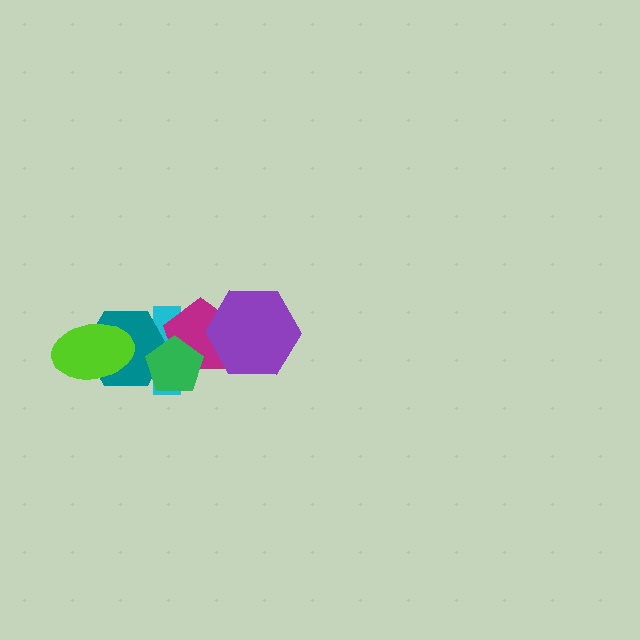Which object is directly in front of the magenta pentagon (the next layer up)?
The green pentagon is directly in front of the magenta pentagon.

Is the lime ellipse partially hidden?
No, no other shape covers it.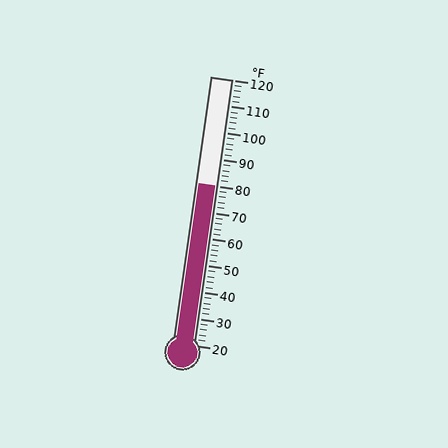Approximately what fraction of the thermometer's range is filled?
The thermometer is filled to approximately 60% of its range.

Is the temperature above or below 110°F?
The temperature is below 110°F.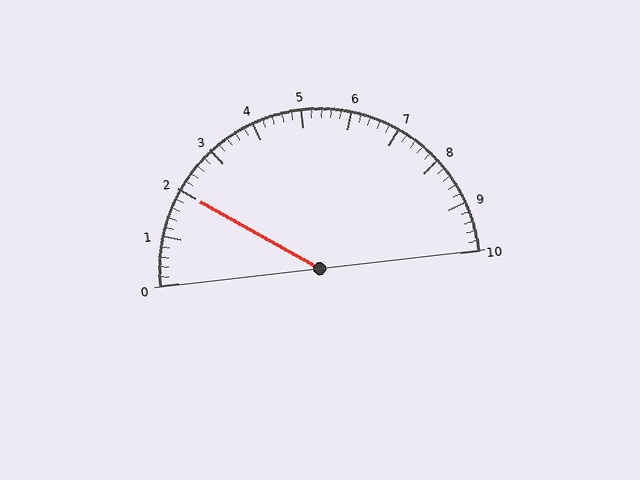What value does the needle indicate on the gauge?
The needle indicates approximately 2.0.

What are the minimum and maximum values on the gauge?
The gauge ranges from 0 to 10.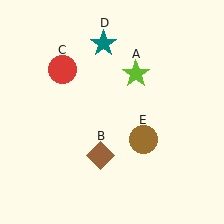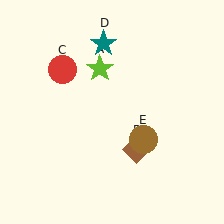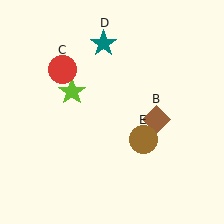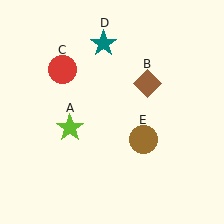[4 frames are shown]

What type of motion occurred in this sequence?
The lime star (object A), brown diamond (object B) rotated counterclockwise around the center of the scene.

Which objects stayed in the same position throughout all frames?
Red circle (object C) and teal star (object D) and brown circle (object E) remained stationary.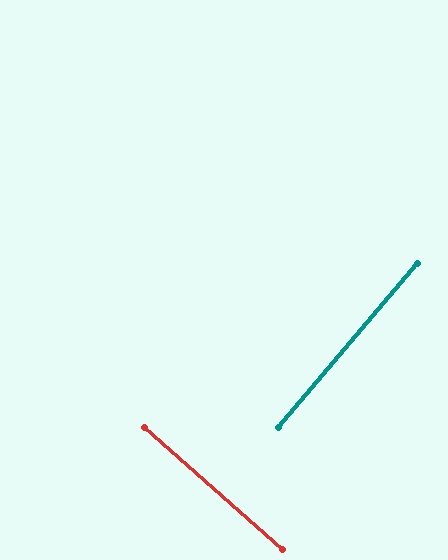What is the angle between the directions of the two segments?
Approximately 89 degrees.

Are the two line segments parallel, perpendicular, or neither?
Perpendicular — they meet at approximately 89°.